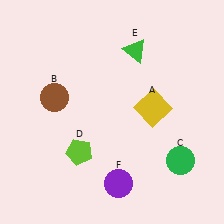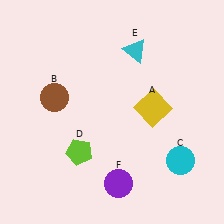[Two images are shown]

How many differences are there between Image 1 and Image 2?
There are 2 differences between the two images.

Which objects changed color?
C changed from green to cyan. E changed from green to cyan.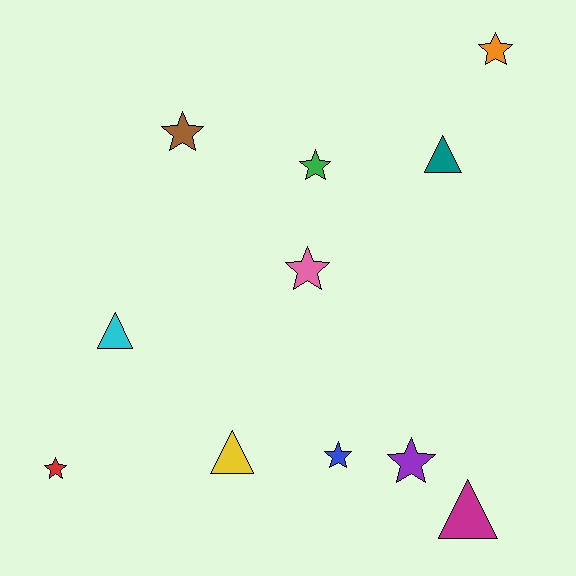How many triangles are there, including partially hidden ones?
There are 4 triangles.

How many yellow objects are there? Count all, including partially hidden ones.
There is 1 yellow object.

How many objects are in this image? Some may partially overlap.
There are 11 objects.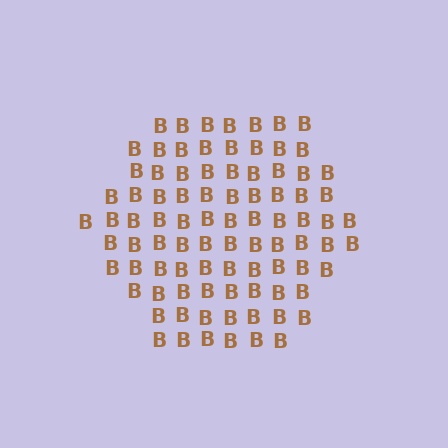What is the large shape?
The large shape is a hexagon.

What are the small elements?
The small elements are letter B's.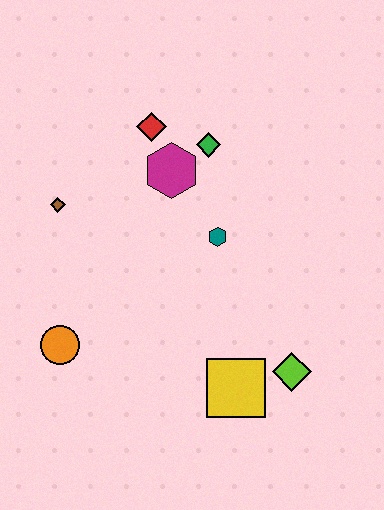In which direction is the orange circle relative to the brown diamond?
The orange circle is below the brown diamond.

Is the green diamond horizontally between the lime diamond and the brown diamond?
Yes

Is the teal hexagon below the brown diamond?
Yes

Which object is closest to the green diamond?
The magenta hexagon is closest to the green diamond.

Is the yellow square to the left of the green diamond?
No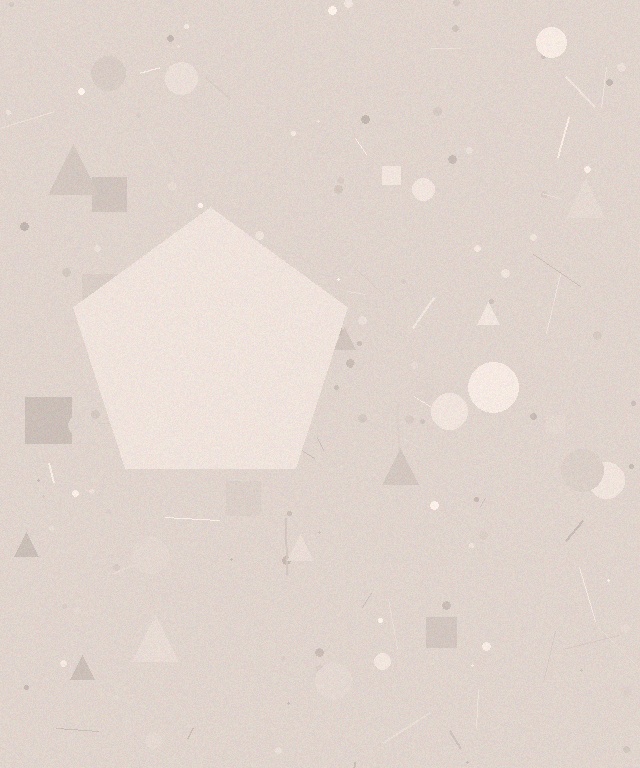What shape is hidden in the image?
A pentagon is hidden in the image.